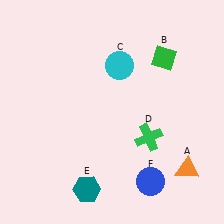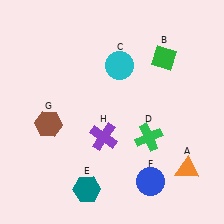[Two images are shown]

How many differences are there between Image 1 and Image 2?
There are 2 differences between the two images.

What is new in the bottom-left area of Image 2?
A brown hexagon (G) was added in the bottom-left area of Image 2.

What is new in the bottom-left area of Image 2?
A purple cross (H) was added in the bottom-left area of Image 2.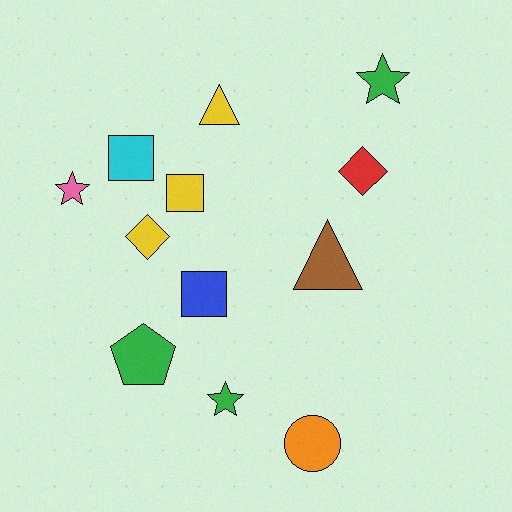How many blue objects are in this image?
There is 1 blue object.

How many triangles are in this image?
There are 2 triangles.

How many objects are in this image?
There are 12 objects.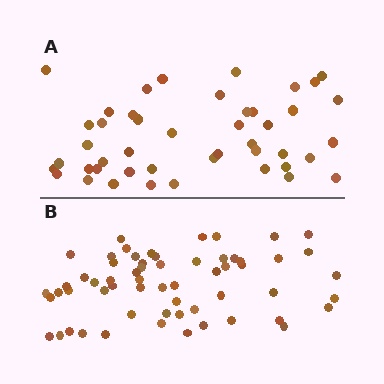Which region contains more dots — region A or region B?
Region B (the bottom region) has more dots.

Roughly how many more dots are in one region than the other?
Region B has approximately 15 more dots than region A.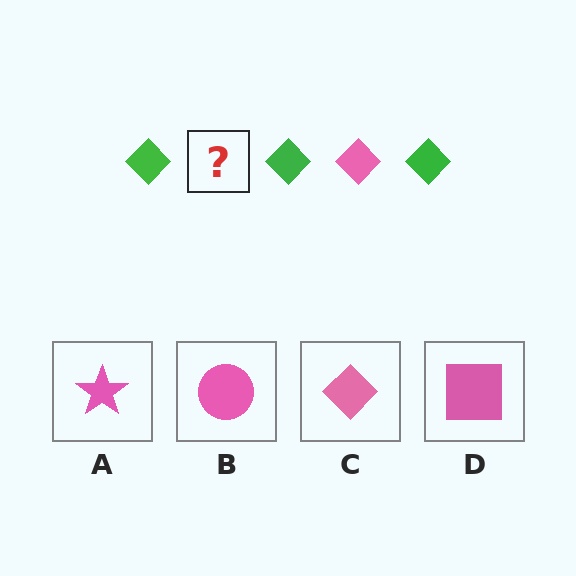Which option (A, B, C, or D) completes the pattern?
C.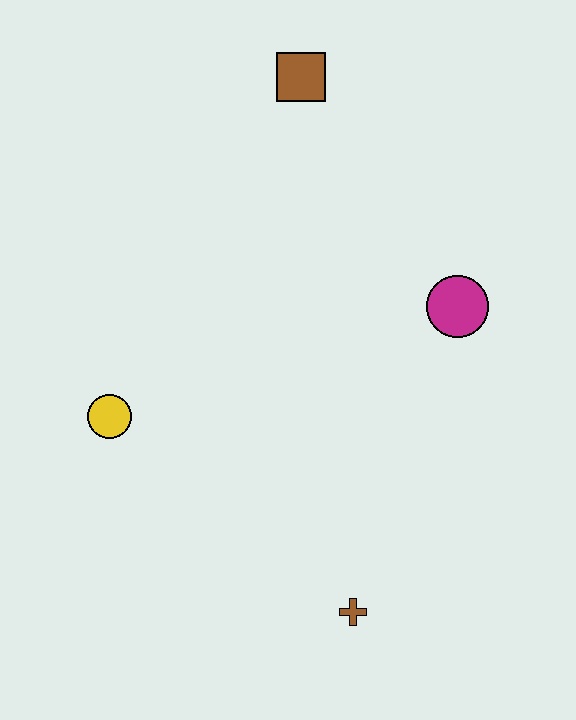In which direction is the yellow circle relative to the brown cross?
The yellow circle is to the left of the brown cross.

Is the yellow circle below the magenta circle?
Yes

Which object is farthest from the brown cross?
The brown square is farthest from the brown cross.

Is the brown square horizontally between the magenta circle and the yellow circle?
Yes